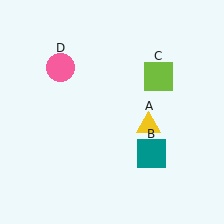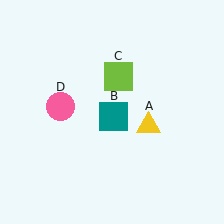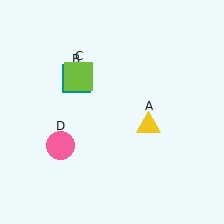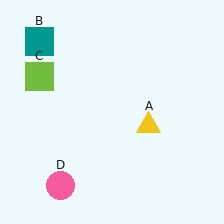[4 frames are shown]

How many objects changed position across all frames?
3 objects changed position: teal square (object B), lime square (object C), pink circle (object D).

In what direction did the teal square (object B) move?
The teal square (object B) moved up and to the left.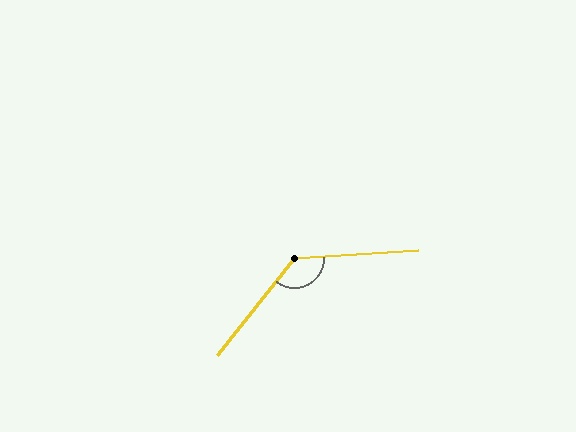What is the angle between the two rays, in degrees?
Approximately 132 degrees.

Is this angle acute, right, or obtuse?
It is obtuse.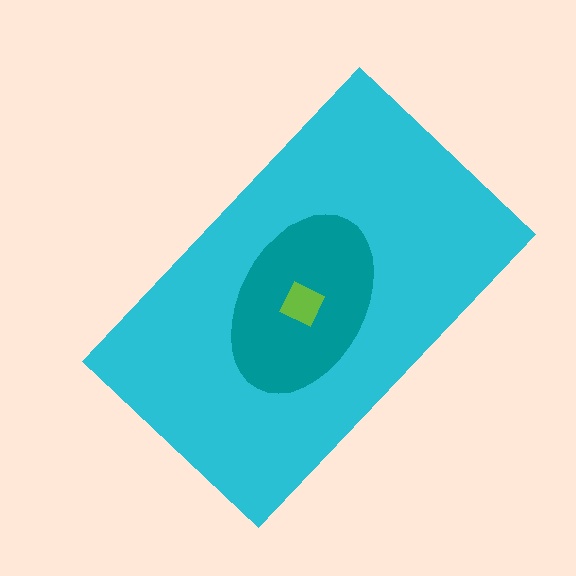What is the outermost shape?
The cyan rectangle.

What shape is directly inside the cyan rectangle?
The teal ellipse.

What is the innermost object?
The lime diamond.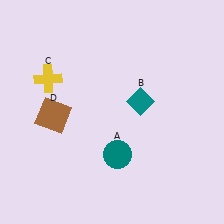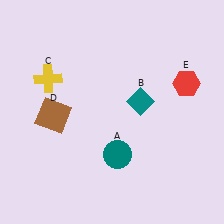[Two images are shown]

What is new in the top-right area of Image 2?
A red hexagon (E) was added in the top-right area of Image 2.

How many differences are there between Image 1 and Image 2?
There is 1 difference between the two images.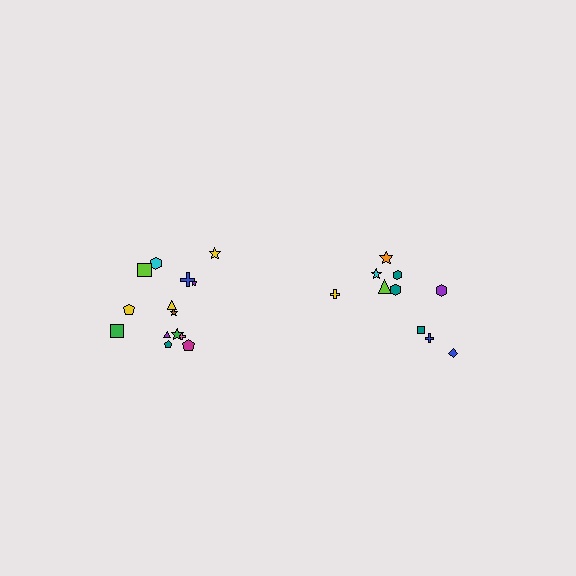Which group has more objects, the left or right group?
The left group.